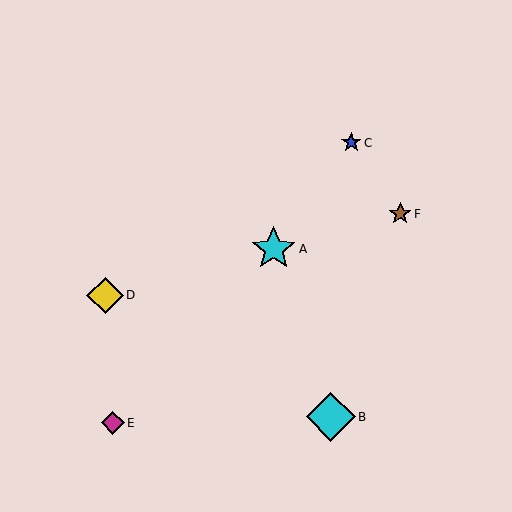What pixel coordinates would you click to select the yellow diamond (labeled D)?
Click at (105, 295) to select the yellow diamond D.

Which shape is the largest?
The cyan diamond (labeled B) is the largest.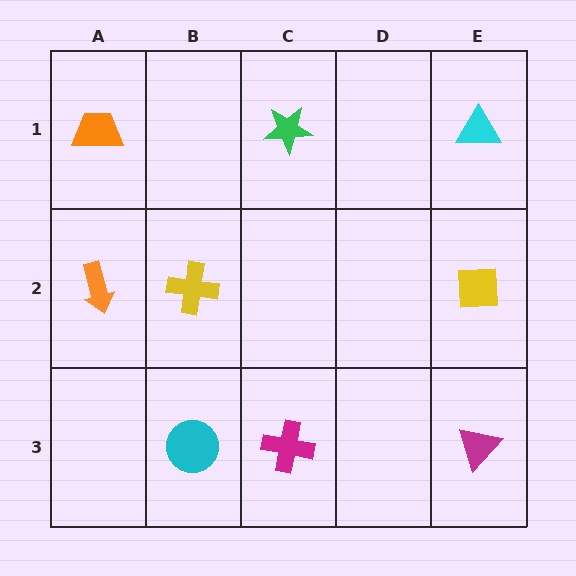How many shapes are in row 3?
3 shapes.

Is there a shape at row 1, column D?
No, that cell is empty.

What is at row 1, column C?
A green star.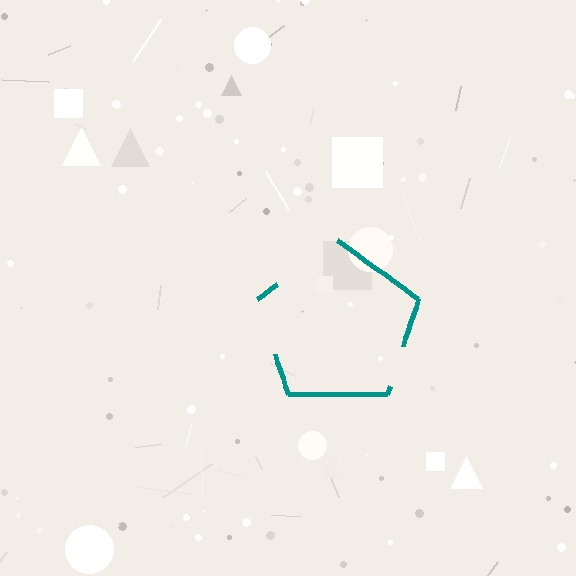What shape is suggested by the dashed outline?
The dashed outline suggests a pentagon.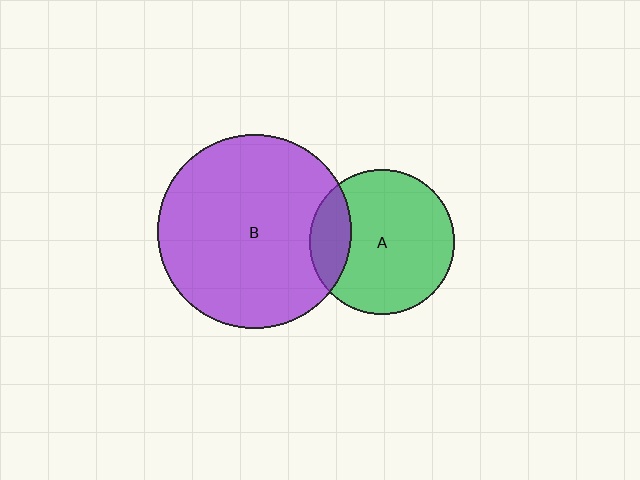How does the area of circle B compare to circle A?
Approximately 1.8 times.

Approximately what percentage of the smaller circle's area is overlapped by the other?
Approximately 20%.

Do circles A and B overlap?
Yes.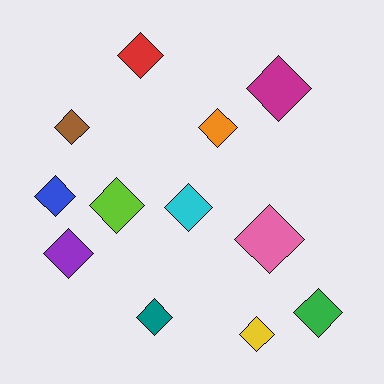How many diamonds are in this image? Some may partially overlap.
There are 12 diamonds.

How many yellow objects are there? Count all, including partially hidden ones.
There is 1 yellow object.